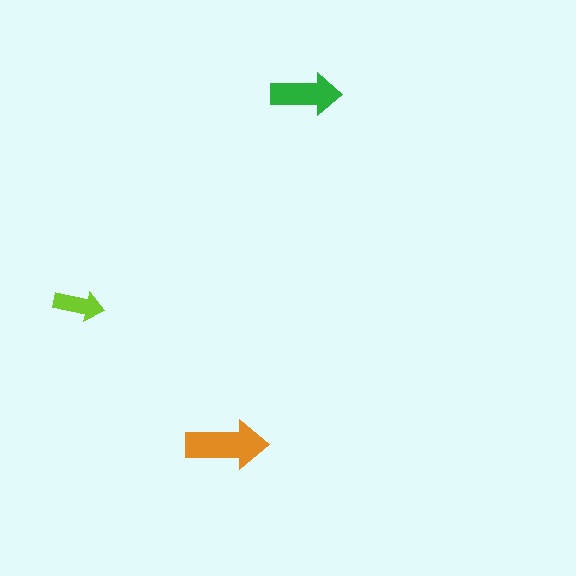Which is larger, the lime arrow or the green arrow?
The green one.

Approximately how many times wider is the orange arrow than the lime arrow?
About 1.5 times wider.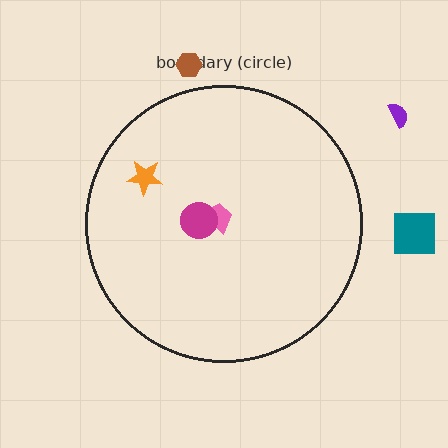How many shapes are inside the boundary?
3 inside, 3 outside.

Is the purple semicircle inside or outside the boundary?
Outside.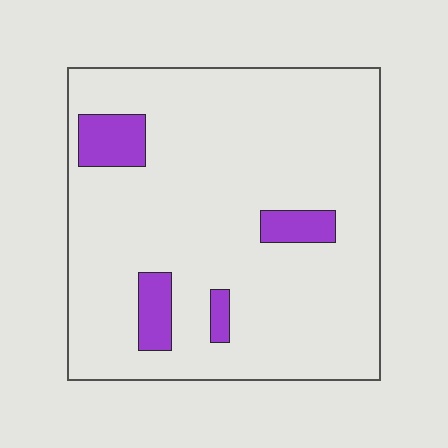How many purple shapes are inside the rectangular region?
4.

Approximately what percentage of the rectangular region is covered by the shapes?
Approximately 10%.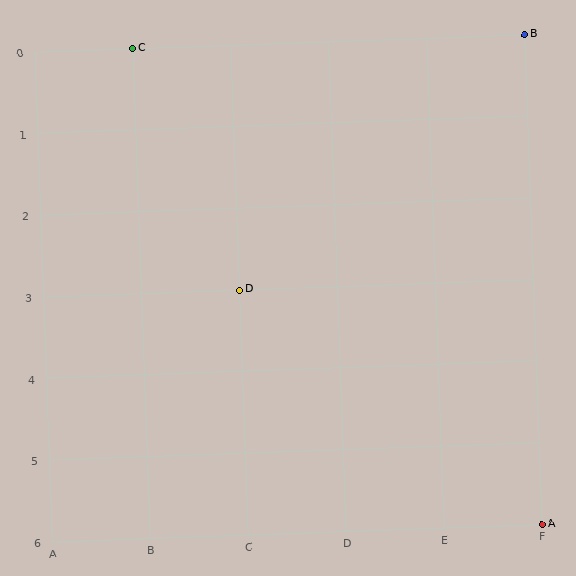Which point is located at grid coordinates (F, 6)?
Point A is at (F, 6).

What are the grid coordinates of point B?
Point B is at grid coordinates (F, 0).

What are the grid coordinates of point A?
Point A is at grid coordinates (F, 6).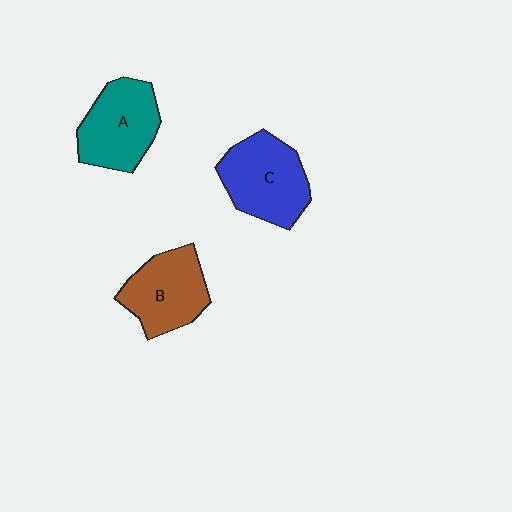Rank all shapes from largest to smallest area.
From largest to smallest: C (blue), A (teal), B (brown).